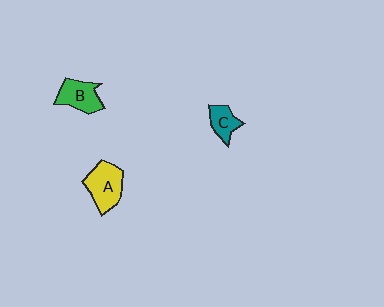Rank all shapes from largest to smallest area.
From largest to smallest: A (yellow), B (green), C (teal).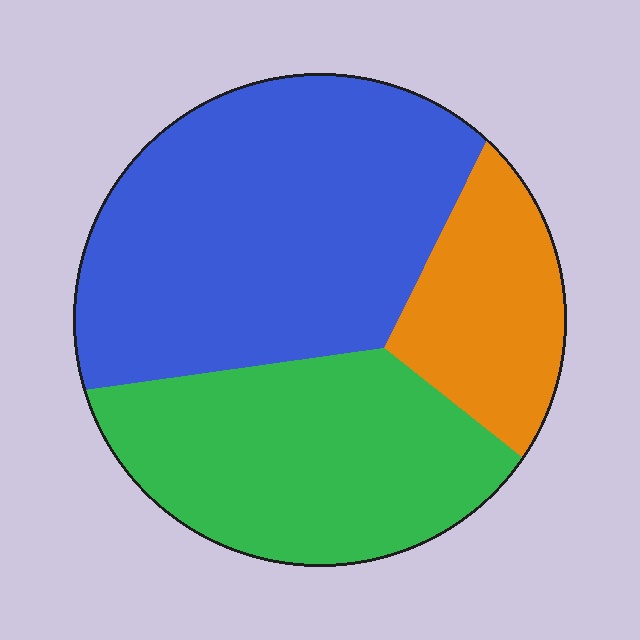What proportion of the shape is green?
Green takes up about one third (1/3) of the shape.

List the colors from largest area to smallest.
From largest to smallest: blue, green, orange.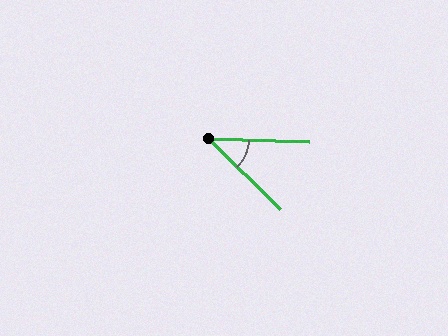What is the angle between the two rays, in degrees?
Approximately 43 degrees.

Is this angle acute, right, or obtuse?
It is acute.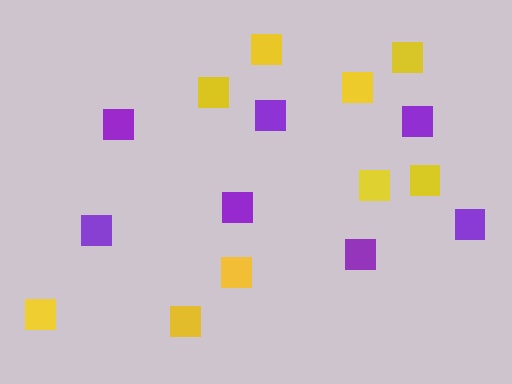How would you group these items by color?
There are 2 groups: one group of purple squares (7) and one group of yellow squares (9).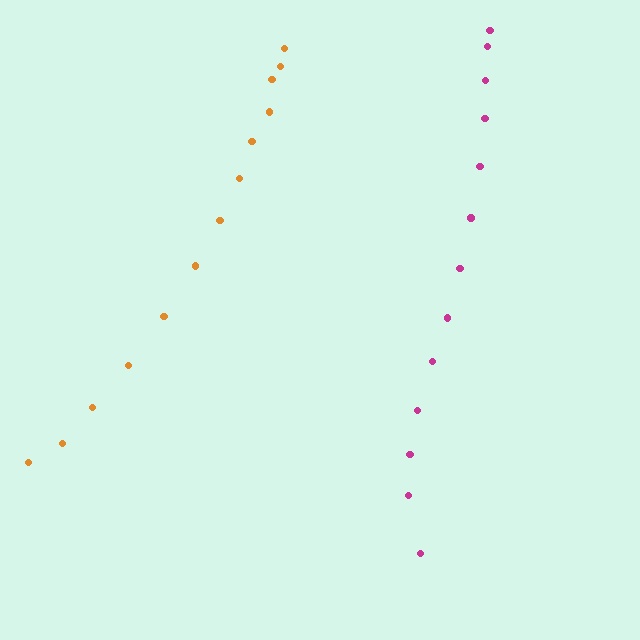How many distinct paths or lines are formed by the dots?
There are 2 distinct paths.